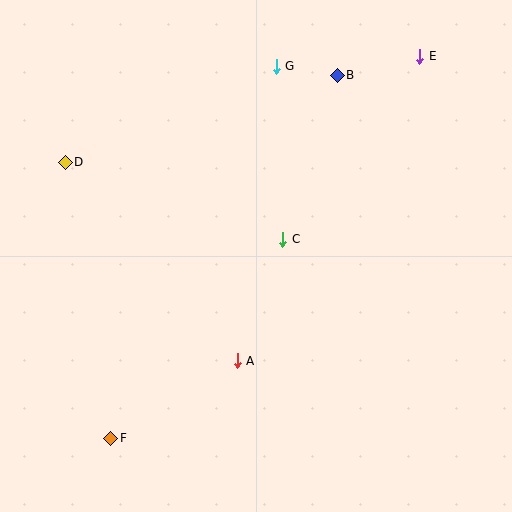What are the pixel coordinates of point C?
Point C is at (283, 239).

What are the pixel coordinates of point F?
Point F is at (111, 438).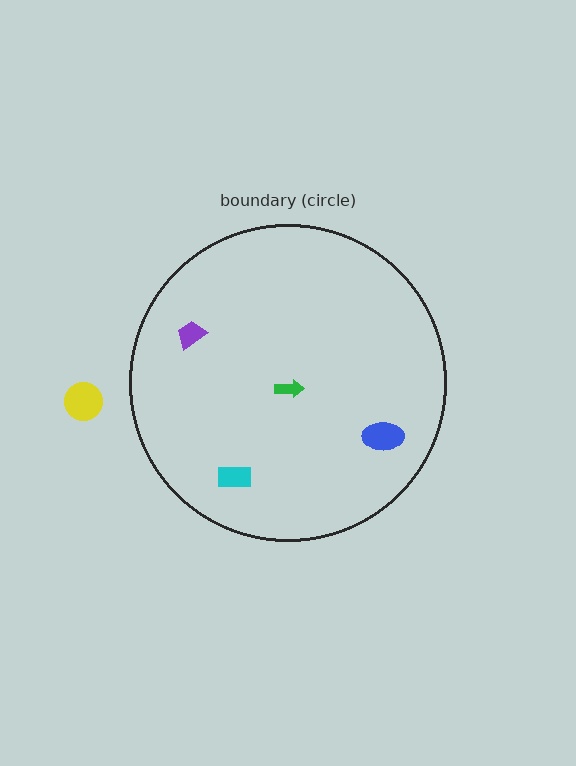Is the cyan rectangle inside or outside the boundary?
Inside.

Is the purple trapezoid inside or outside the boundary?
Inside.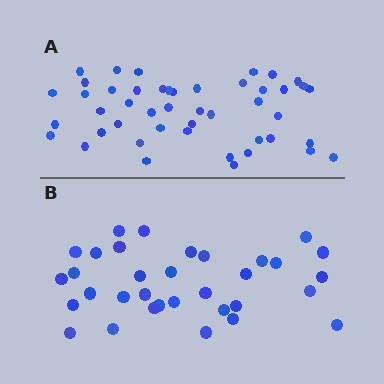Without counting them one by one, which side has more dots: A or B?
Region A (the top region) has more dots.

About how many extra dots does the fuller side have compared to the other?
Region A has approximately 15 more dots than region B.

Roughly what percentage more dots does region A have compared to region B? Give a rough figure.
About 40% more.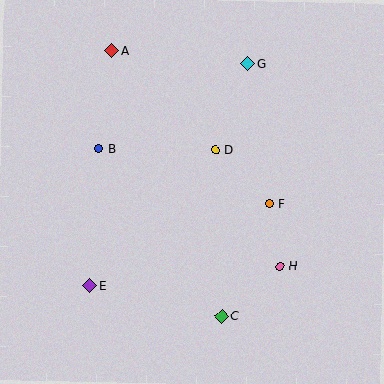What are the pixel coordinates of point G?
Point G is at (247, 64).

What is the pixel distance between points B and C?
The distance between B and C is 208 pixels.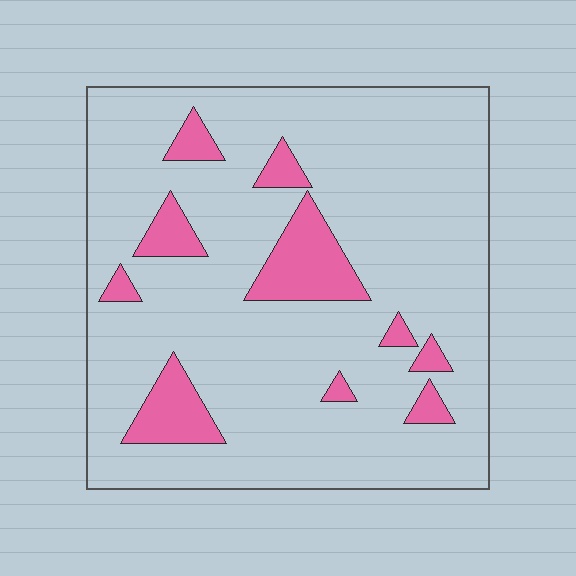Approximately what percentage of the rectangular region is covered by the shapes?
Approximately 15%.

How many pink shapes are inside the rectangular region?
10.